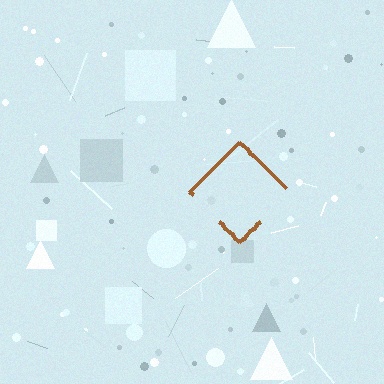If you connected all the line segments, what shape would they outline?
They would outline a diamond.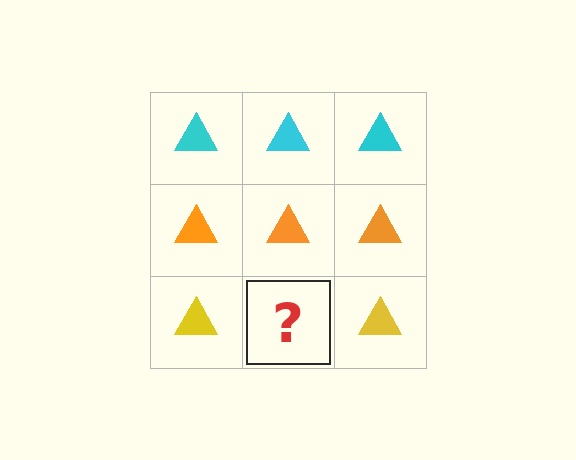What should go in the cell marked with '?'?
The missing cell should contain a yellow triangle.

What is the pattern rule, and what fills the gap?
The rule is that each row has a consistent color. The gap should be filled with a yellow triangle.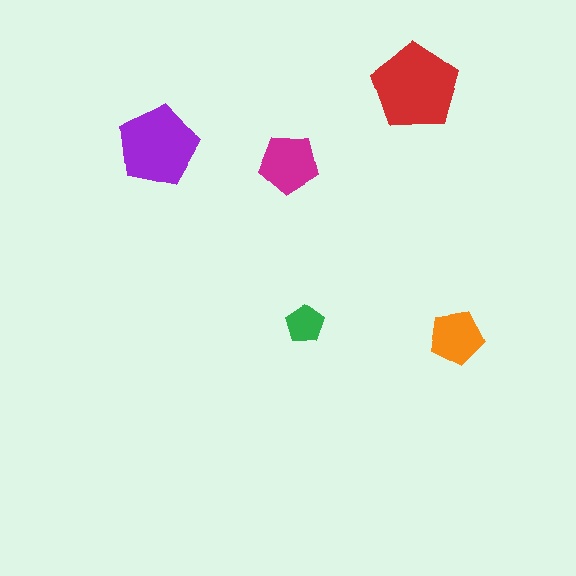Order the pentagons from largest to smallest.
the red one, the purple one, the magenta one, the orange one, the green one.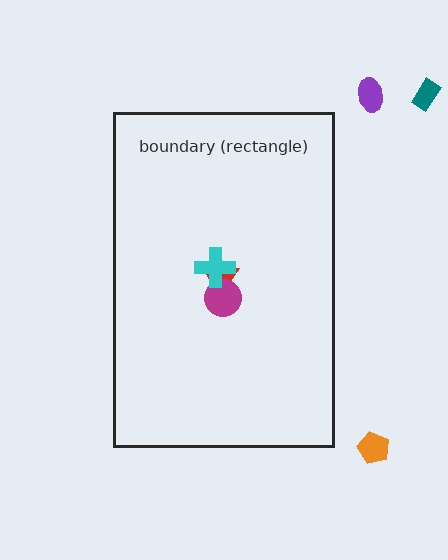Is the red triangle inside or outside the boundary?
Inside.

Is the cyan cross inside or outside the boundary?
Inside.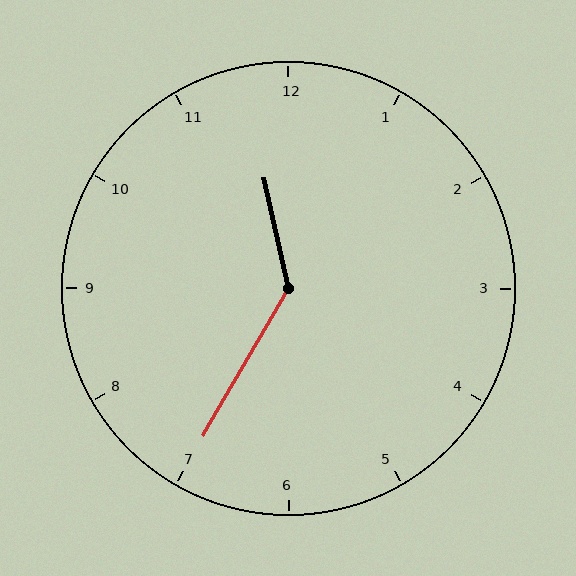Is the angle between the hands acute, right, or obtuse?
It is obtuse.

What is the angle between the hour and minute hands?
Approximately 138 degrees.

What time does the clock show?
11:35.